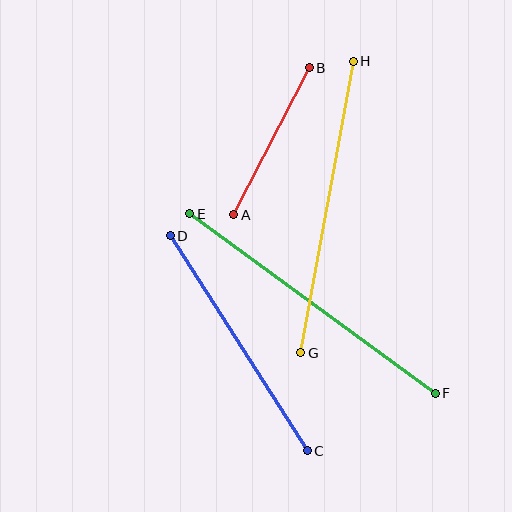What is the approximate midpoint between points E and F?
The midpoint is at approximately (312, 303) pixels.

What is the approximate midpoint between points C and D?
The midpoint is at approximately (239, 343) pixels.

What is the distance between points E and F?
The distance is approximately 304 pixels.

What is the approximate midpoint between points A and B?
The midpoint is at approximately (271, 141) pixels.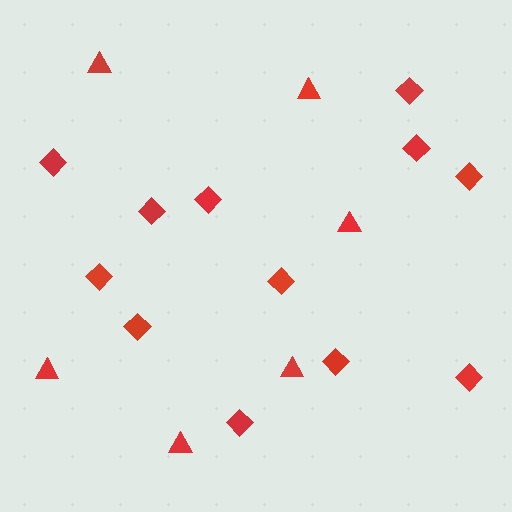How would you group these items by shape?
There are 2 groups: one group of triangles (6) and one group of diamonds (12).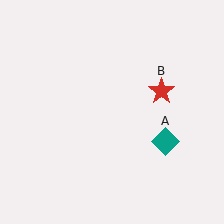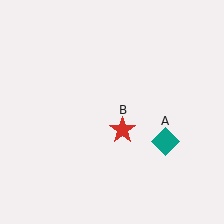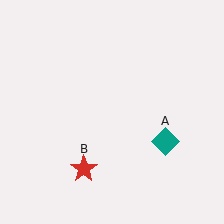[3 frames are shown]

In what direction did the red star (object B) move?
The red star (object B) moved down and to the left.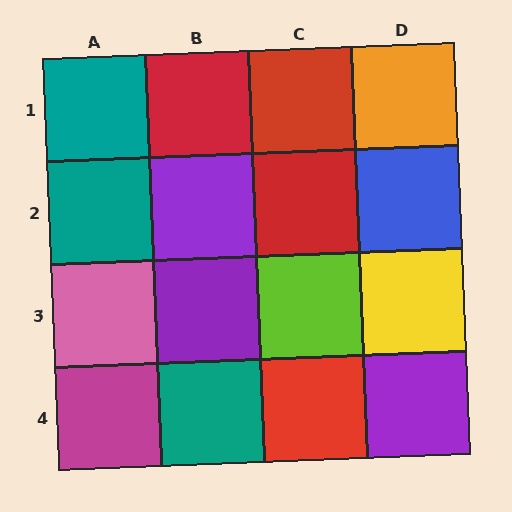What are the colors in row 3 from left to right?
Pink, purple, lime, yellow.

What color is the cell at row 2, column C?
Red.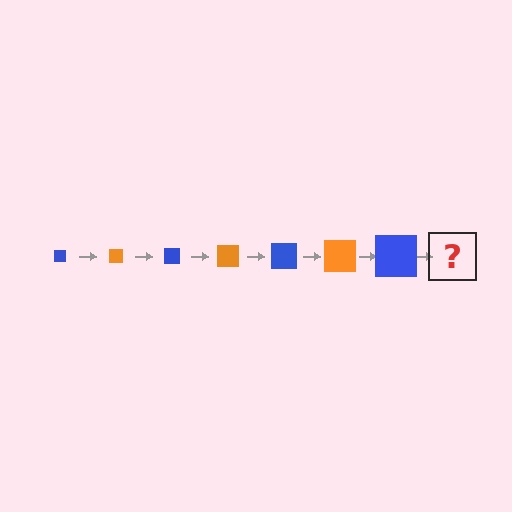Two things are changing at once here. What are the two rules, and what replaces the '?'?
The two rules are that the square grows larger each step and the color cycles through blue and orange. The '?' should be an orange square, larger than the previous one.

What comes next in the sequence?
The next element should be an orange square, larger than the previous one.